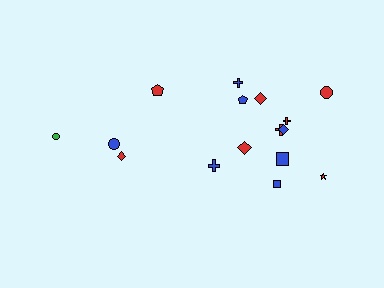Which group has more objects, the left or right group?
The right group.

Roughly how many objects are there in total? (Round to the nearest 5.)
Roughly 15 objects in total.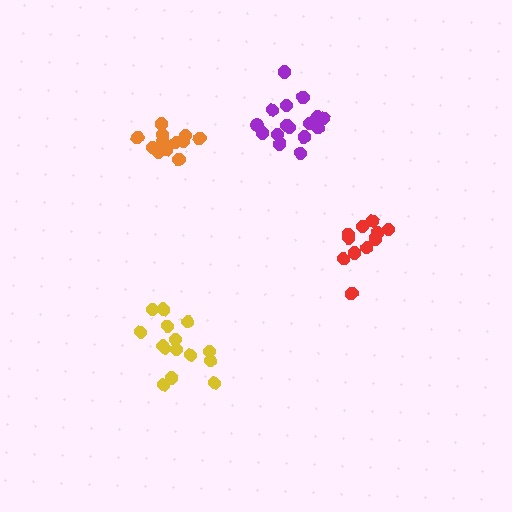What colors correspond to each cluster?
The clusters are colored: orange, red, yellow, purple.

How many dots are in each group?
Group 1: 12 dots, Group 2: 11 dots, Group 3: 15 dots, Group 4: 17 dots (55 total).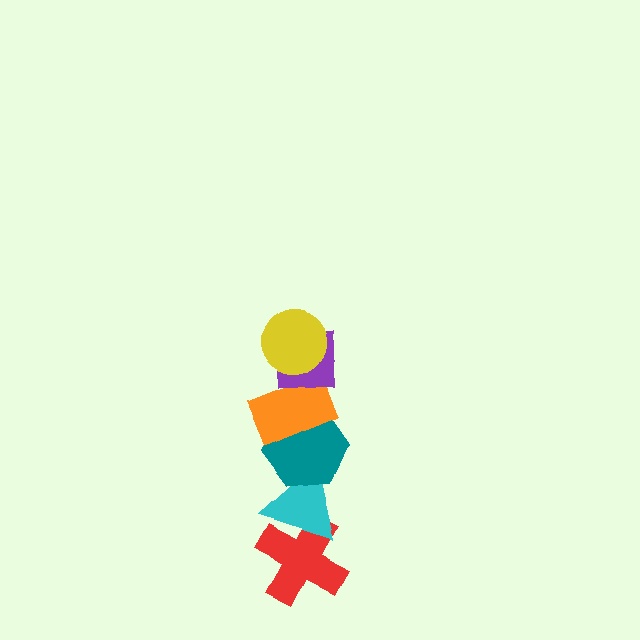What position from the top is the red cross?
The red cross is 6th from the top.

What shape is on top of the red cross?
The cyan triangle is on top of the red cross.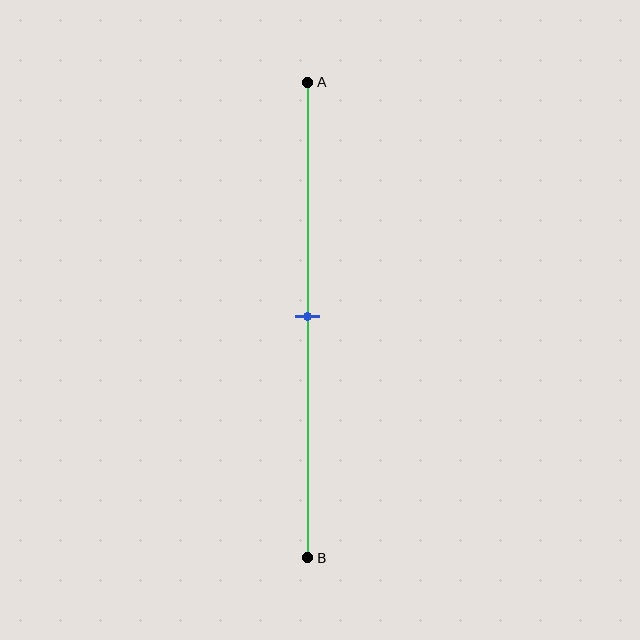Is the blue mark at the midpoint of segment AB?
Yes, the mark is approximately at the midpoint.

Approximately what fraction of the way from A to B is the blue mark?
The blue mark is approximately 50% of the way from A to B.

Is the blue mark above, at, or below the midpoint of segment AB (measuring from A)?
The blue mark is approximately at the midpoint of segment AB.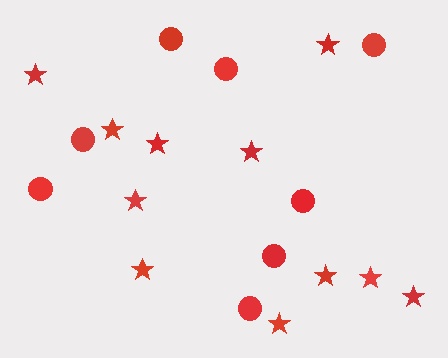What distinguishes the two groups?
There are 2 groups: one group of stars (11) and one group of circles (8).